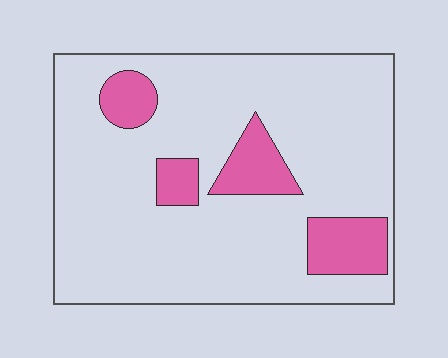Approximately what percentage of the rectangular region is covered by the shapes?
Approximately 15%.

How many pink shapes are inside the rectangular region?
4.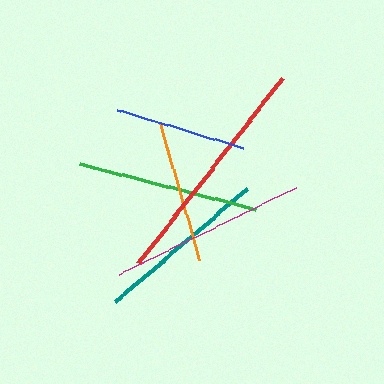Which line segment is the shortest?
The blue line is the shortest at approximately 131 pixels.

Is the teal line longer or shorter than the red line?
The red line is longer than the teal line.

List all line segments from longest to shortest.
From longest to shortest: red, magenta, green, teal, orange, blue.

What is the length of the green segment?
The green segment is approximately 182 pixels long.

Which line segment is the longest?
The red line is the longest at approximately 235 pixels.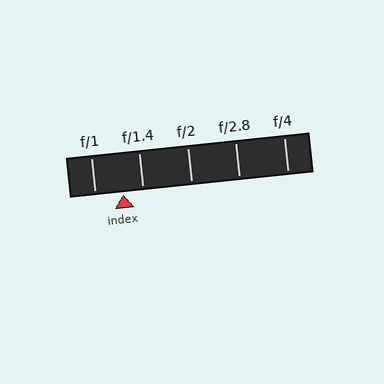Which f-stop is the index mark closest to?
The index mark is closest to f/1.4.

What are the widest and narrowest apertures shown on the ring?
The widest aperture shown is f/1 and the narrowest is f/4.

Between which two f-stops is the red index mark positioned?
The index mark is between f/1 and f/1.4.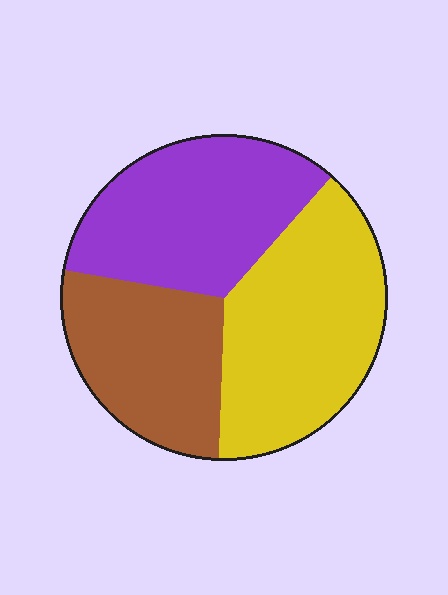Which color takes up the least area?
Brown, at roughly 25%.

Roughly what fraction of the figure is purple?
Purple covers around 35% of the figure.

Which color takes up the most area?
Yellow, at roughly 40%.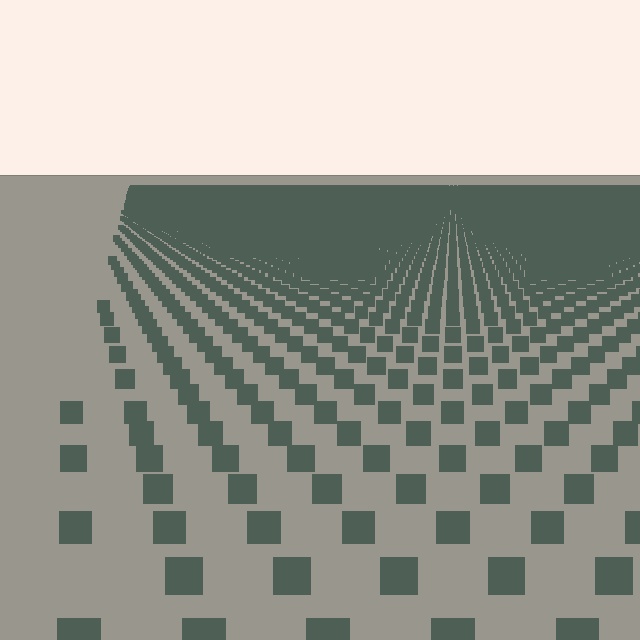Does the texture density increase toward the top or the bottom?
Density increases toward the top.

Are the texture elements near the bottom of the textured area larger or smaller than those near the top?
Larger. Near the bottom, elements are closer to the viewer and appear at a bigger on-screen size.